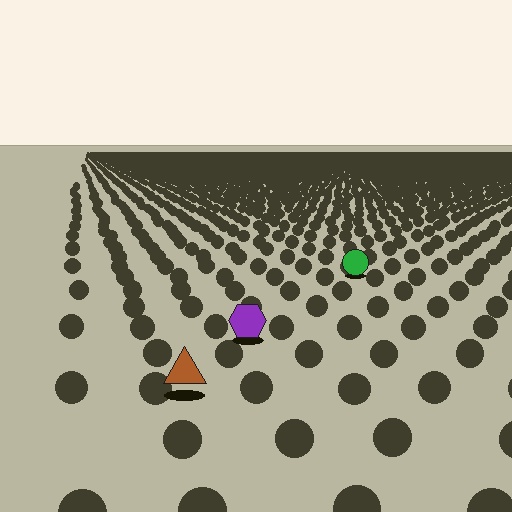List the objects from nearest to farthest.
From nearest to farthest: the brown triangle, the purple hexagon, the green circle.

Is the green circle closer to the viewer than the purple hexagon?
No. The purple hexagon is closer — you can tell from the texture gradient: the ground texture is coarser near it.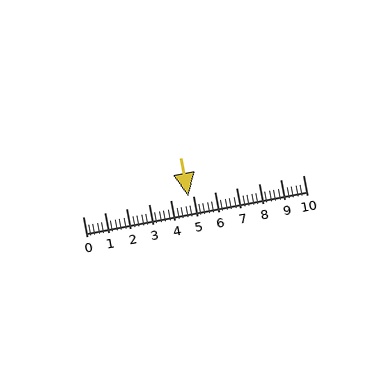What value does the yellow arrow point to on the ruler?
The yellow arrow points to approximately 4.8.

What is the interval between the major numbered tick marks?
The major tick marks are spaced 1 units apart.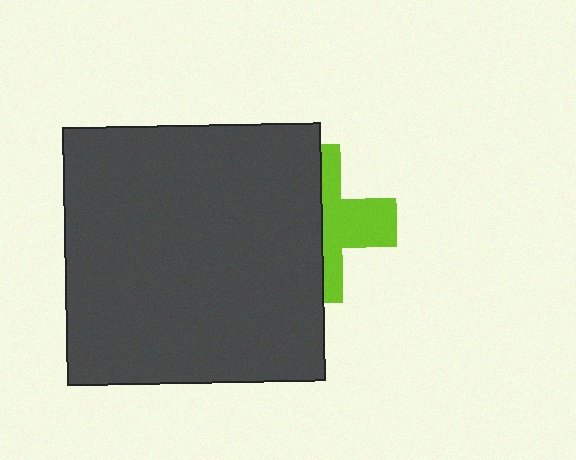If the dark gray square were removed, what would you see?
You would see the complete lime cross.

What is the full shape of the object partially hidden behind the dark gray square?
The partially hidden object is a lime cross.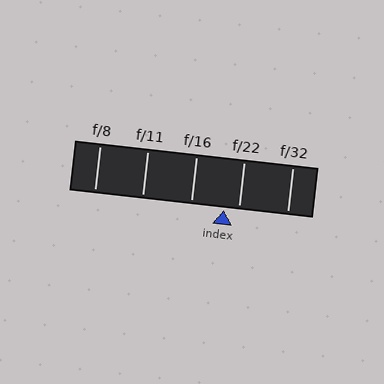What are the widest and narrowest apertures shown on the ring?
The widest aperture shown is f/8 and the narrowest is f/32.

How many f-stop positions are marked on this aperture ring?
There are 5 f-stop positions marked.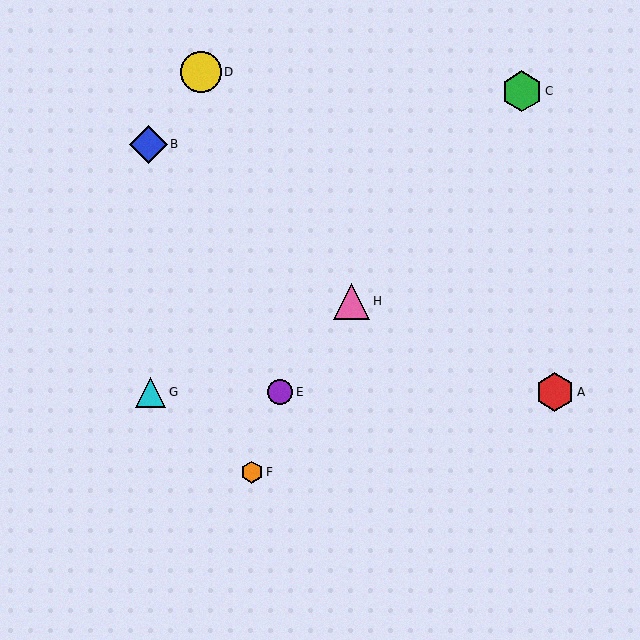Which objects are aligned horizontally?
Objects A, E, G are aligned horizontally.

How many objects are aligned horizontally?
3 objects (A, E, G) are aligned horizontally.